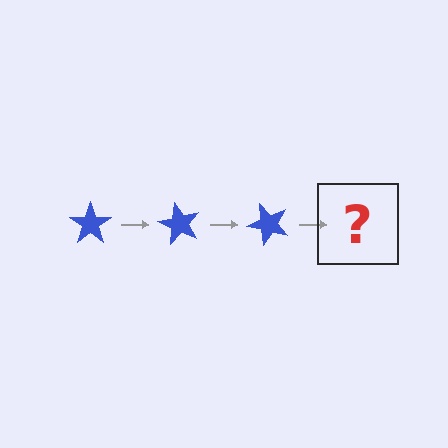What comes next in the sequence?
The next element should be a blue star rotated 180 degrees.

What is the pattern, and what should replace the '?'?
The pattern is that the star rotates 60 degrees each step. The '?' should be a blue star rotated 180 degrees.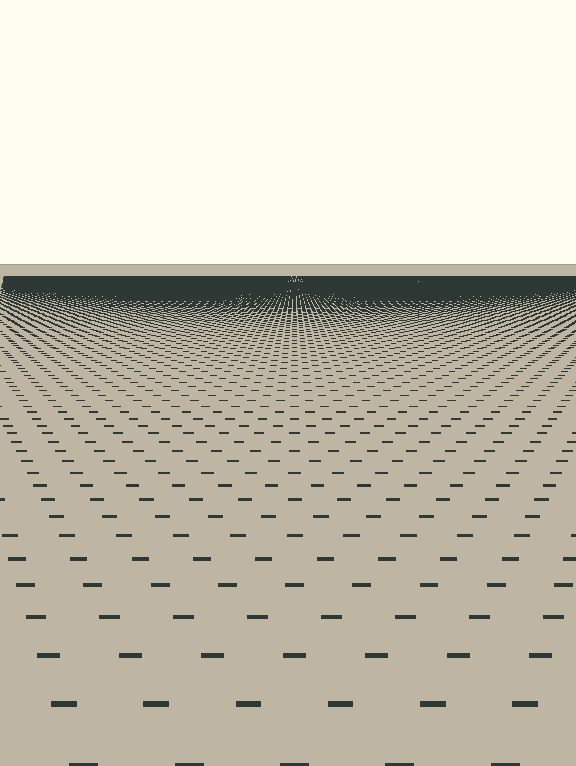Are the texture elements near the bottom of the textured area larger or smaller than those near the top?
Larger. Near the bottom, elements are closer to the viewer and appear at a bigger on-screen size.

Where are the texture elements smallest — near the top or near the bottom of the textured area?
Near the top.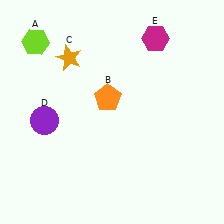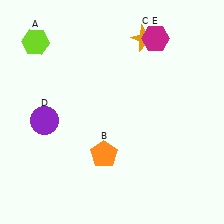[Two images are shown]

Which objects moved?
The objects that moved are: the orange pentagon (B), the orange star (C).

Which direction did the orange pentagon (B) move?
The orange pentagon (B) moved down.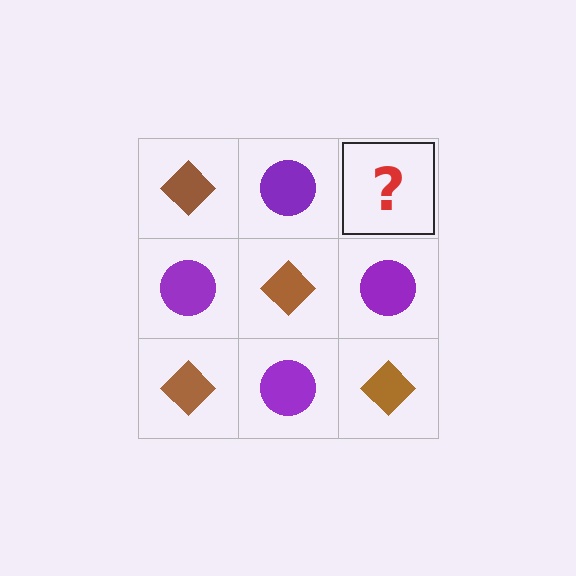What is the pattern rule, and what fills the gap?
The rule is that it alternates brown diamond and purple circle in a checkerboard pattern. The gap should be filled with a brown diamond.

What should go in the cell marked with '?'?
The missing cell should contain a brown diamond.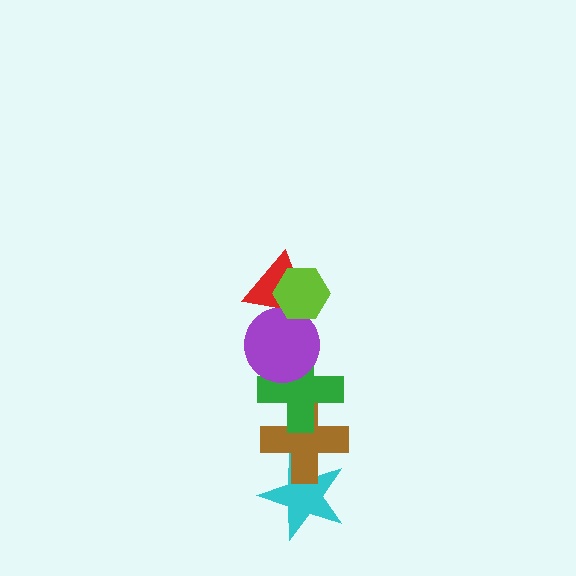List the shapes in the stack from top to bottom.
From top to bottom: the lime hexagon, the red triangle, the purple circle, the green cross, the brown cross, the cyan star.